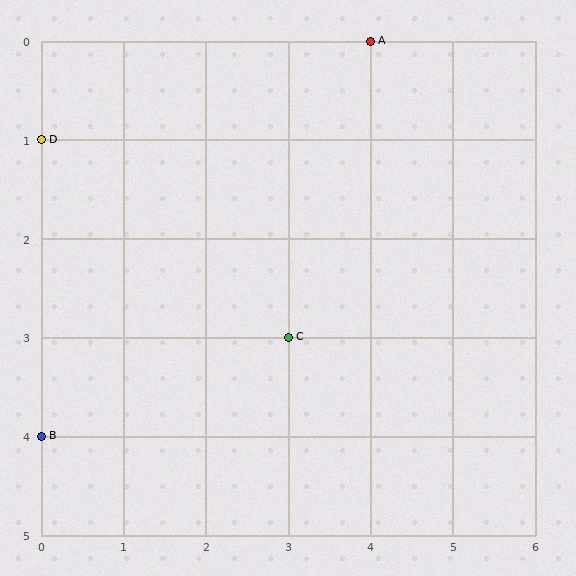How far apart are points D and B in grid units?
Points D and B are 3 rows apart.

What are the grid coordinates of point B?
Point B is at grid coordinates (0, 4).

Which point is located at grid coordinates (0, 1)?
Point D is at (0, 1).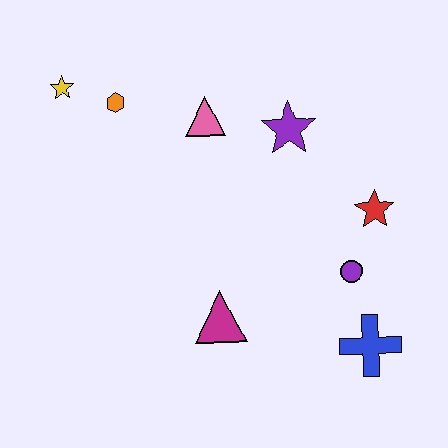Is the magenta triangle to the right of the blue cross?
No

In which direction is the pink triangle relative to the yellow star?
The pink triangle is to the right of the yellow star.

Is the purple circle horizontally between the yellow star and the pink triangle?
No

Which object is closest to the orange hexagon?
The yellow star is closest to the orange hexagon.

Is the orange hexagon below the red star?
No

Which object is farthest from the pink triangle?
The blue cross is farthest from the pink triangle.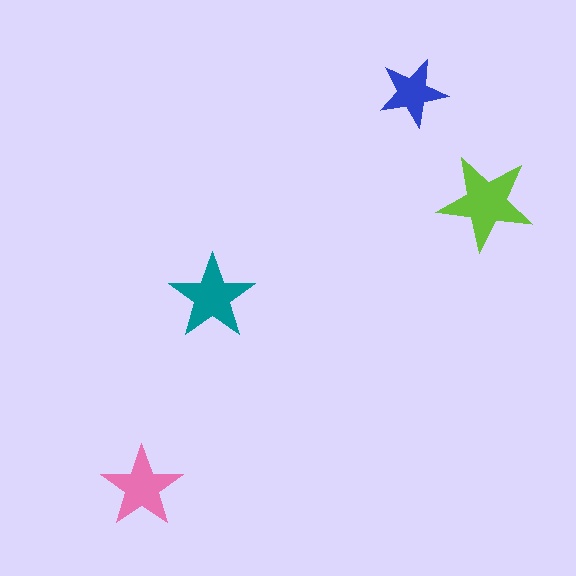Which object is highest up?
The blue star is topmost.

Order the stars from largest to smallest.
the lime one, the teal one, the pink one, the blue one.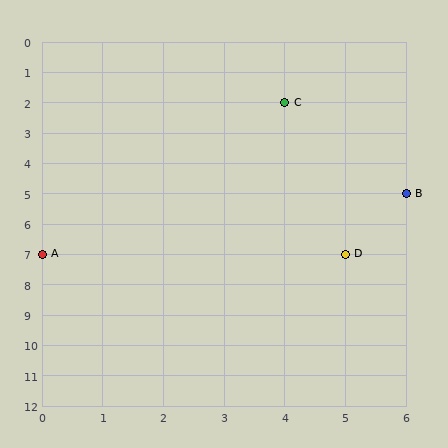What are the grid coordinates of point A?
Point A is at grid coordinates (0, 7).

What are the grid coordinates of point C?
Point C is at grid coordinates (4, 2).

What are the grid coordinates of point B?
Point B is at grid coordinates (6, 5).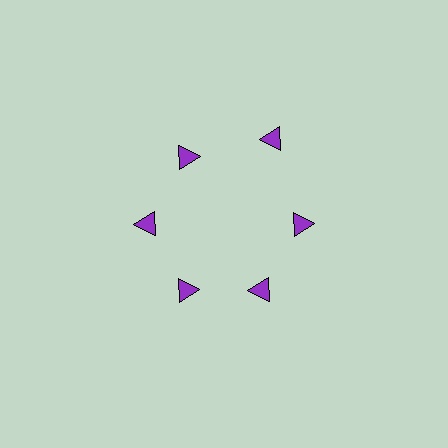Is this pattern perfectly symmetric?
No. The 6 purple triangles are arranged in a ring, but one element near the 1 o'clock position is pushed outward from the center, breaking the 6-fold rotational symmetry.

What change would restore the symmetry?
The symmetry would be restored by moving it inward, back onto the ring so that all 6 triangles sit at equal angles and equal distance from the center.